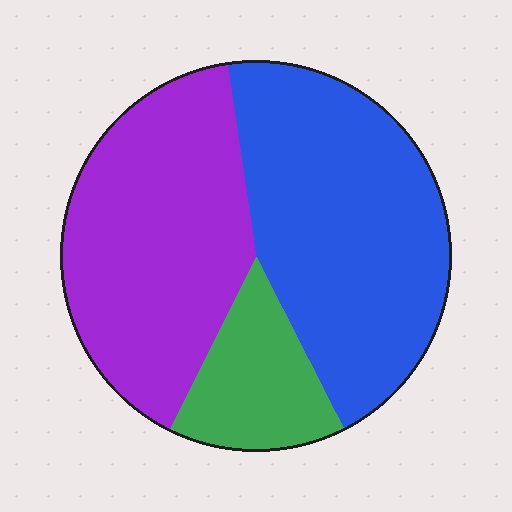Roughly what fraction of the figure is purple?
Purple covers about 40% of the figure.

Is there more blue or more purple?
Blue.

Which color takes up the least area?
Green, at roughly 15%.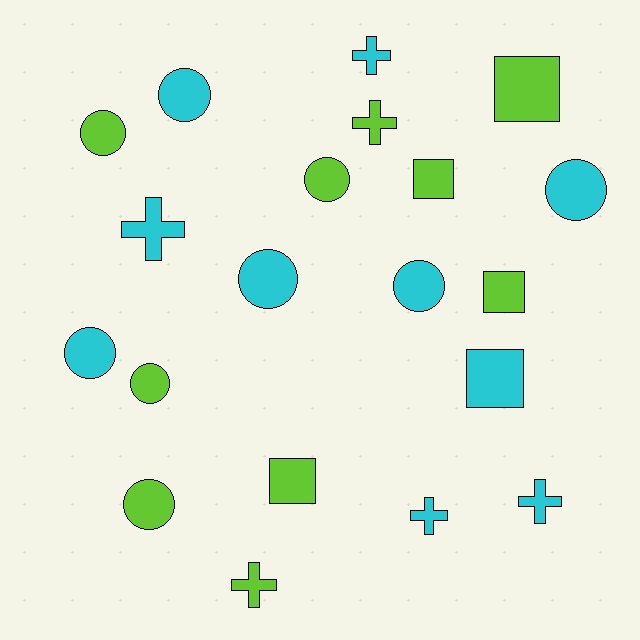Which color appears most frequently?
Lime, with 10 objects.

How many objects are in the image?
There are 20 objects.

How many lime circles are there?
There are 4 lime circles.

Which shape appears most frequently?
Circle, with 9 objects.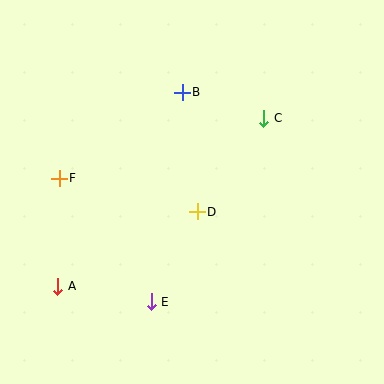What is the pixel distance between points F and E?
The distance between F and E is 154 pixels.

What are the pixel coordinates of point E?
Point E is at (151, 302).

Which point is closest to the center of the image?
Point D at (197, 212) is closest to the center.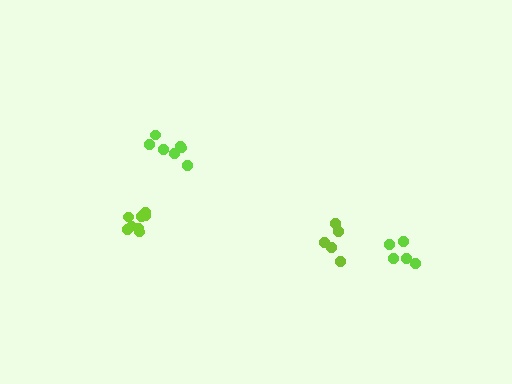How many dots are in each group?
Group 1: 6 dots, Group 2: 5 dots, Group 3: 7 dots, Group 4: 8 dots (26 total).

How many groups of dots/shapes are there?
There are 4 groups.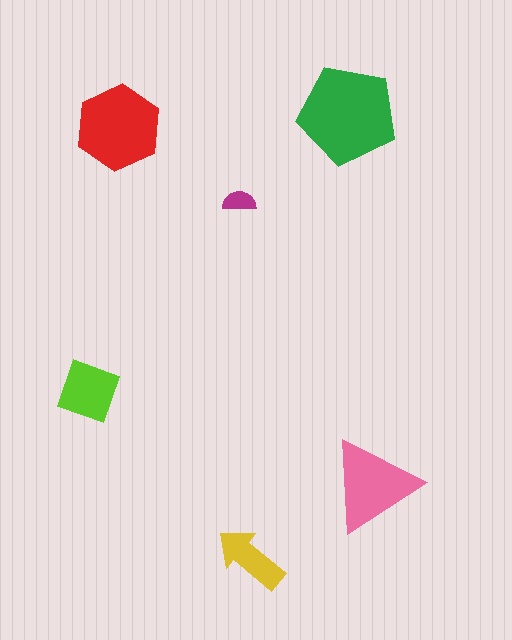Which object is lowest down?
The yellow arrow is bottommost.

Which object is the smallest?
The magenta semicircle.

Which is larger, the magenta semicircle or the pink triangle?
The pink triangle.